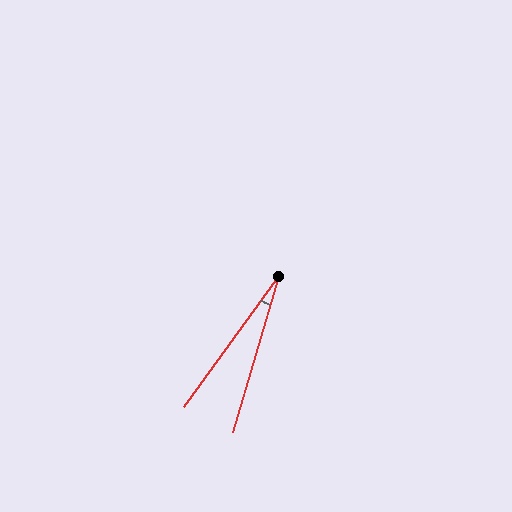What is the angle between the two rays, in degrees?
Approximately 19 degrees.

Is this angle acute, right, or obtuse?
It is acute.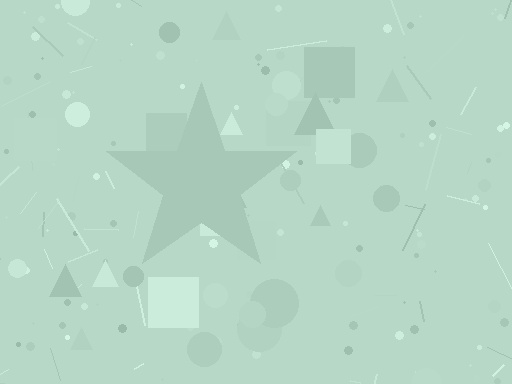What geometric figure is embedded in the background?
A star is embedded in the background.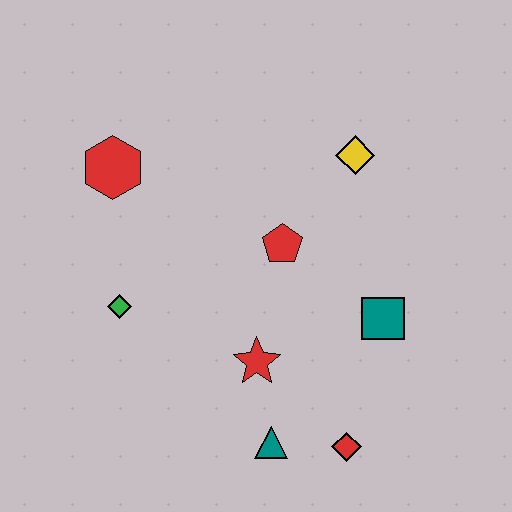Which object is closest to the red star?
The teal triangle is closest to the red star.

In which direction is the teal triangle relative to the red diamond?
The teal triangle is to the left of the red diamond.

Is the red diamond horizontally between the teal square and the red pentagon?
Yes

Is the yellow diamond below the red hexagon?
No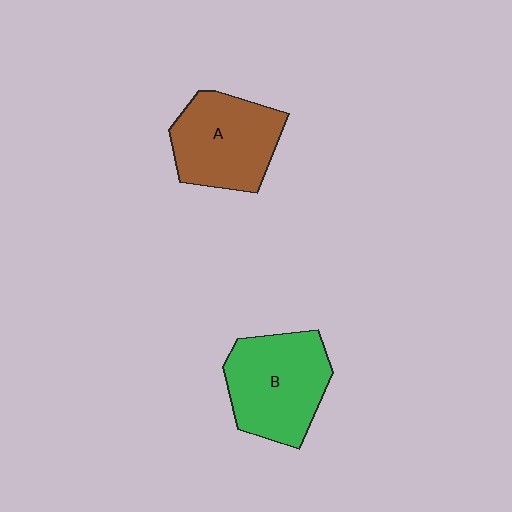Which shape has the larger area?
Shape B (green).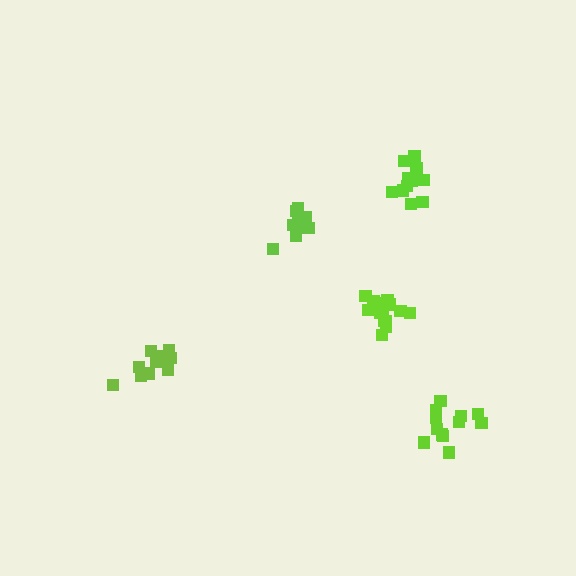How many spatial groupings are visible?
There are 5 spatial groupings.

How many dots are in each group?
Group 1: 11 dots, Group 2: 15 dots, Group 3: 10 dots, Group 4: 12 dots, Group 5: 12 dots (60 total).